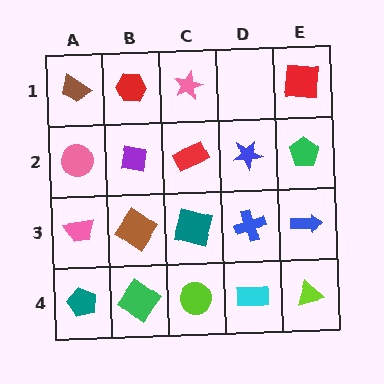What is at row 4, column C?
A lime circle.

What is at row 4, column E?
A lime triangle.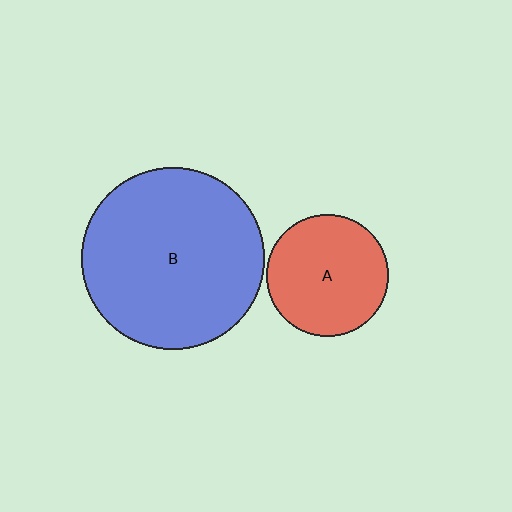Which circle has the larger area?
Circle B (blue).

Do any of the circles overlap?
No, none of the circles overlap.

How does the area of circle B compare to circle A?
Approximately 2.3 times.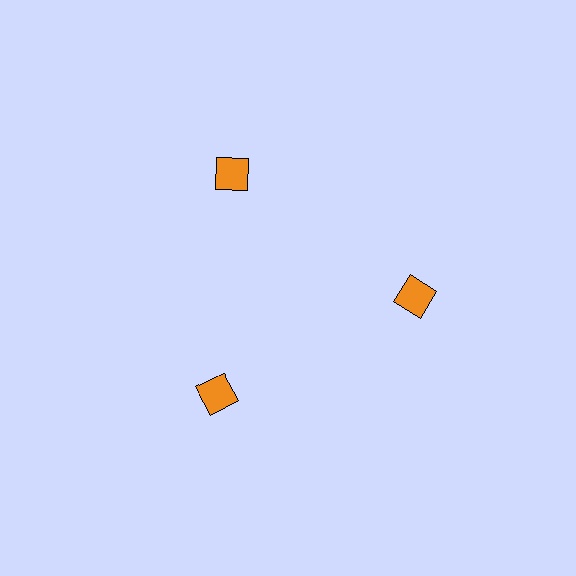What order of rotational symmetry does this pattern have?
This pattern has 3-fold rotational symmetry.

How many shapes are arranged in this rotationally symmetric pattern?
There are 3 shapes, arranged in 3 groups of 1.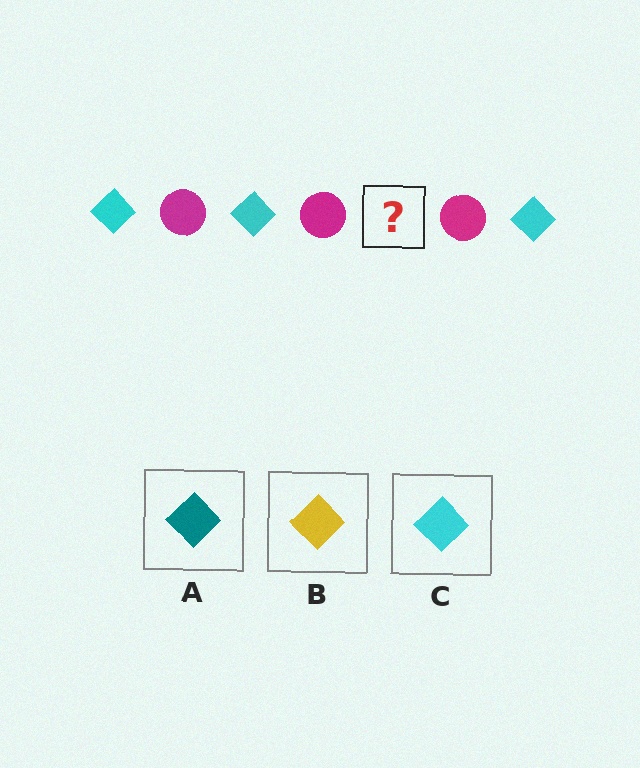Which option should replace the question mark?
Option C.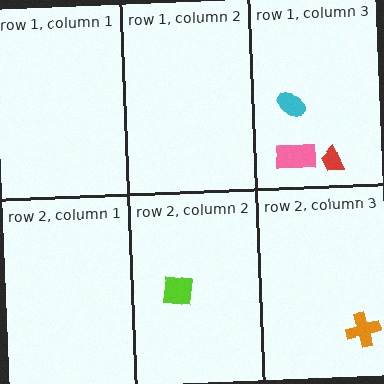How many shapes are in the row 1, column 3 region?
3.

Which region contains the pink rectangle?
The row 1, column 3 region.